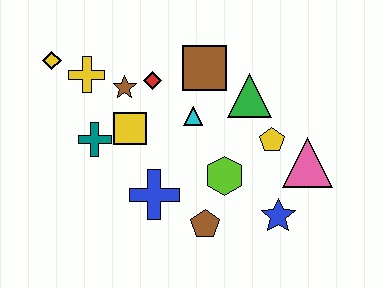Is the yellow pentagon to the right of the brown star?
Yes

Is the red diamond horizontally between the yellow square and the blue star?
Yes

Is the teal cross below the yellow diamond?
Yes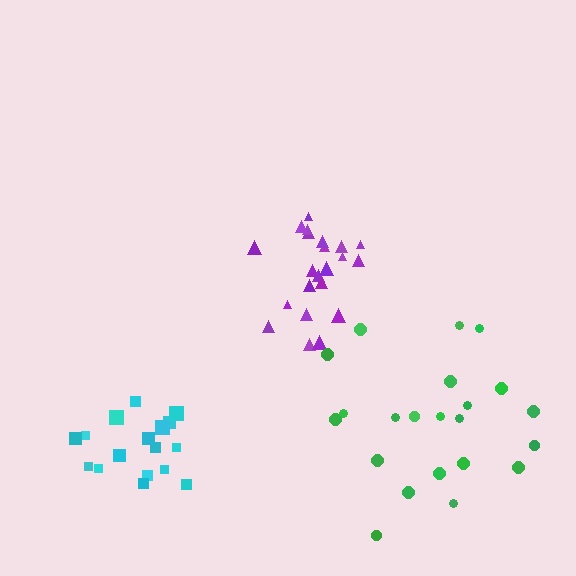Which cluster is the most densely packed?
Purple.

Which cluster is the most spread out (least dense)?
Green.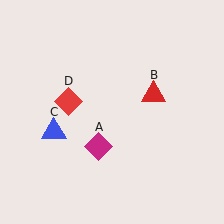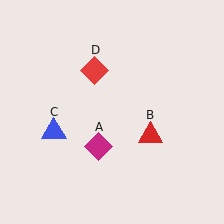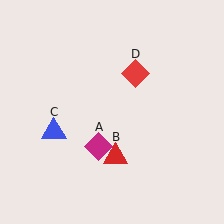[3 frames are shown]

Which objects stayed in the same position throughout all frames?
Magenta diamond (object A) and blue triangle (object C) remained stationary.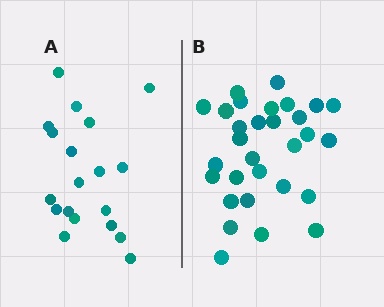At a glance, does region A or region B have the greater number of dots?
Region B (the right region) has more dots.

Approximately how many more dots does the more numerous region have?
Region B has roughly 12 or so more dots than region A.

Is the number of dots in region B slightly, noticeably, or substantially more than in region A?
Region B has substantially more. The ratio is roughly 1.6 to 1.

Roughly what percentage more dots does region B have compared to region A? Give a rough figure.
About 60% more.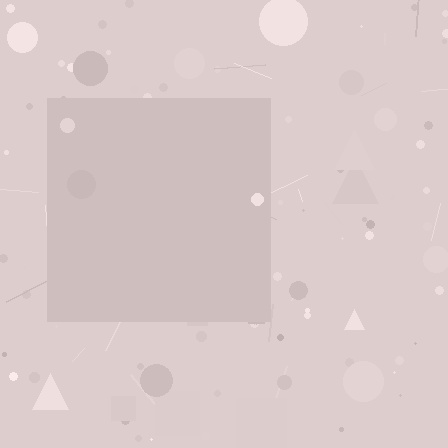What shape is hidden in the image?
A square is hidden in the image.